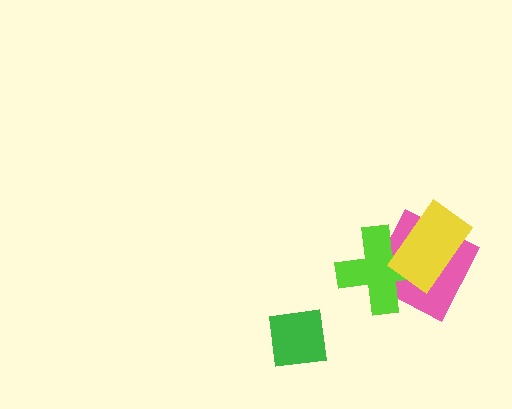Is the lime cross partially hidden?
Yes, it is partially covered by another shape.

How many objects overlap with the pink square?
2 objects overlap with the pink square.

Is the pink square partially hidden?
Yes, it is partially covered by another shape.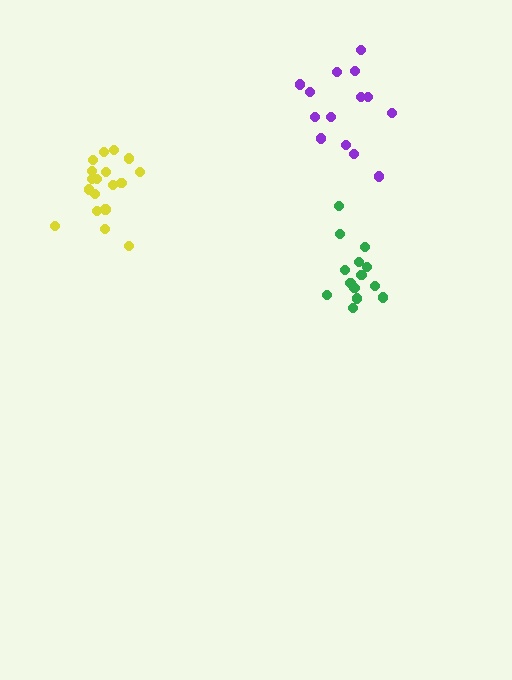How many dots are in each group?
Group 1: 18 dots, Group 2: 15 dots, Group 3: 14 dots (47 total).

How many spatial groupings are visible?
There are 3 spatial groupings.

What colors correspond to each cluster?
The clusters are colored: yellow, green, purple.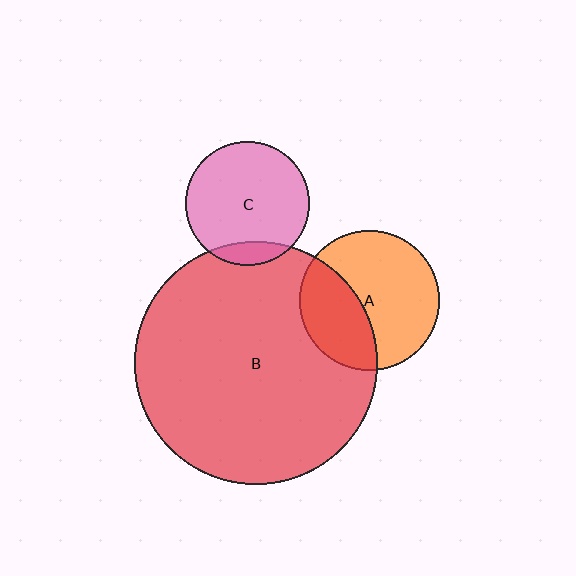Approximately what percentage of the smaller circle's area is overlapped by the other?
Approximately 10%.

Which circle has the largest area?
Circle B (red).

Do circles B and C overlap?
Yes.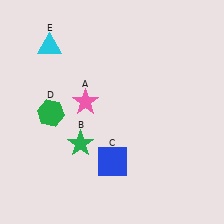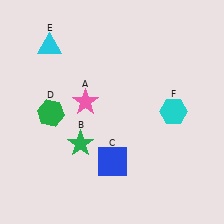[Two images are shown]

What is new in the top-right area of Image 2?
A cyan hexagon (F) was added in the top-right area of Image 2.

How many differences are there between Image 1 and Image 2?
There is 1 difference between the two images.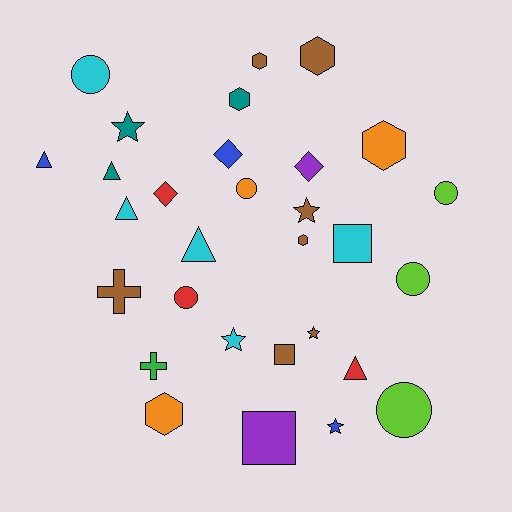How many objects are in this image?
There are 30 objects.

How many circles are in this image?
There are 6 circles.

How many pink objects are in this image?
There are no pink objects.